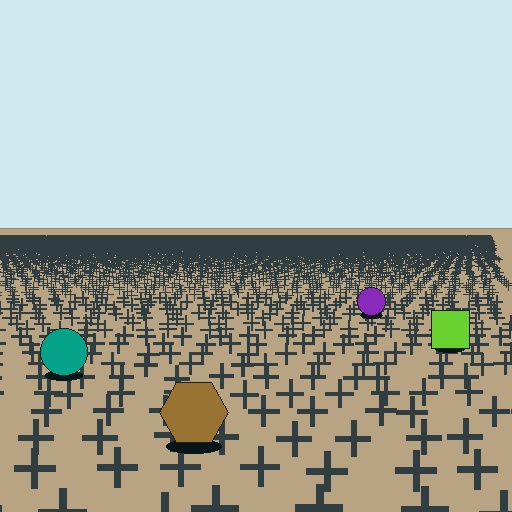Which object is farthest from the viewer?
The purple circle is farthest from the viewer. It appears smaller and the ground texture around it is denser.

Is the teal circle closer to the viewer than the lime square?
Yes. The teal circle is closer — you can tell from the texture gradient: the ground texture is coarser near it.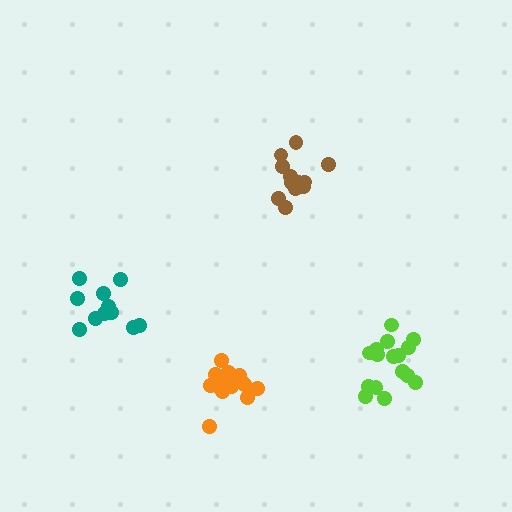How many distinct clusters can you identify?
There are 4 distinct clusters.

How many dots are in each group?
Group 1: 12 dots, Group 2: 16 dots, Group 3: 11 dots, Group 4: 16 dots (55 total).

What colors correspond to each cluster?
The clusters are colored: brown, lime, teal, orange.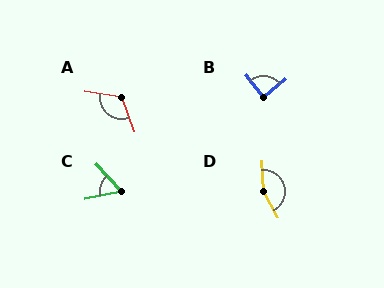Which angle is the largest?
D, at approximately 154 degrees.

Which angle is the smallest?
C, at approximately 59 degrees.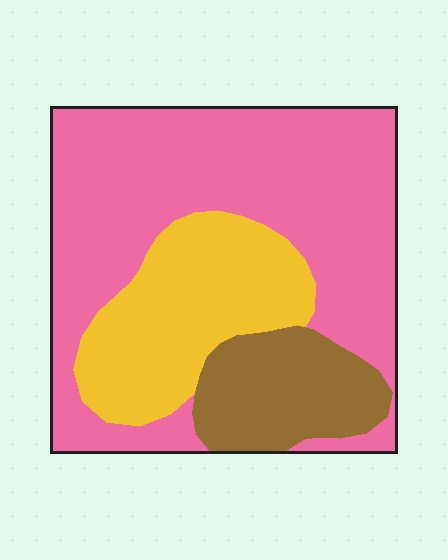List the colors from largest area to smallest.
From largest to smallest: pink, yellow, brown.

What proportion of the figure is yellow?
Yellow takes up about one quarter (1/4) of the figure.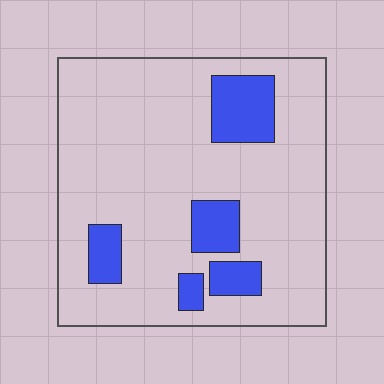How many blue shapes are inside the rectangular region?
5.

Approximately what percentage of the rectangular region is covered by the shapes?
Approximately 15%.